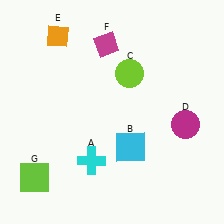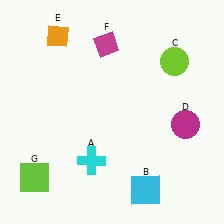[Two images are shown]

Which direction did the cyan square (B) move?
The cyan square (B) moved down.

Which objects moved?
The objects that moved are: the cyan square (B), the lime circle (C).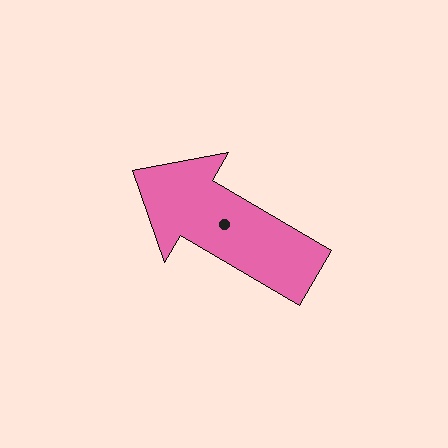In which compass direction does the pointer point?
Northwest.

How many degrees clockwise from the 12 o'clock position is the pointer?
Approximately 300 degrees.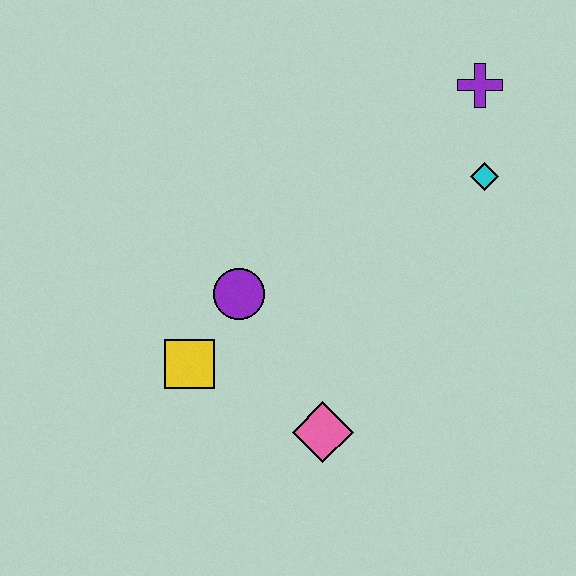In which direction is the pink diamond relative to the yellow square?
The pink diamond is to the right of the yellow square.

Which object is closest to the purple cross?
The cyan diamond is closest to the purple cross.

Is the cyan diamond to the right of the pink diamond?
Yes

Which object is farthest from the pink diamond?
The purple cross is farthest from the pink diamond.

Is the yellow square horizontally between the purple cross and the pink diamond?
No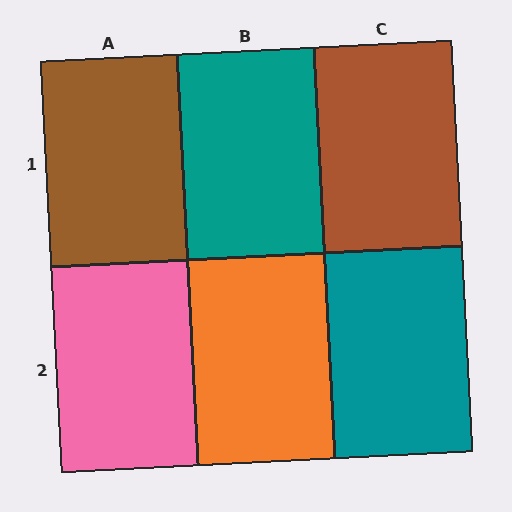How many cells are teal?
2 cells are teal.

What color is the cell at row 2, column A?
Pink.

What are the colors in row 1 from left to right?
Brown, teal, brown.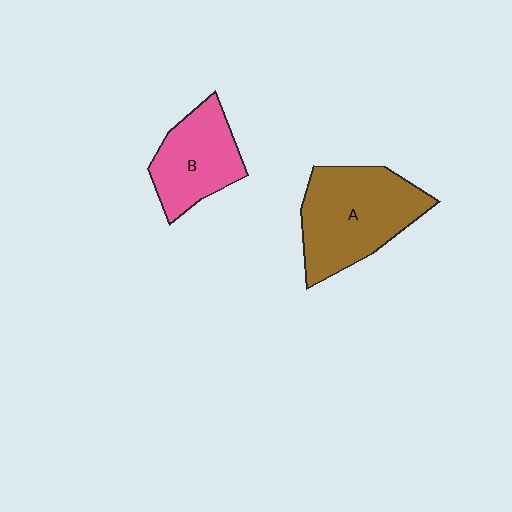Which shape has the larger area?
Shape A (brown).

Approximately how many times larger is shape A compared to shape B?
Approximately 1.4 times.